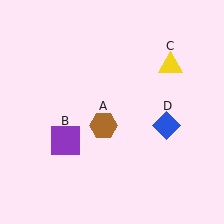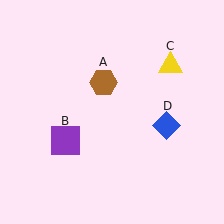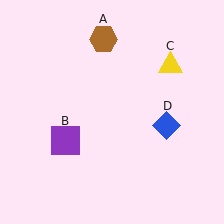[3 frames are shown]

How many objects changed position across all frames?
1 object changed position: brown hexagon (object A).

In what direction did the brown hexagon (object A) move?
The brown hexagon (object A) moved up.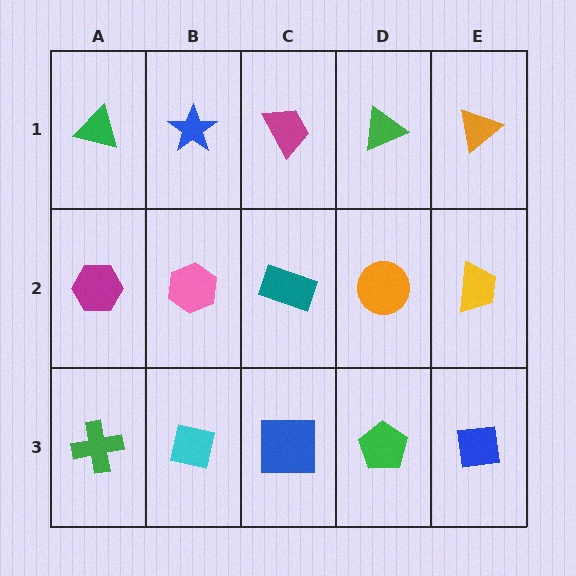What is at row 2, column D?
An orange circle.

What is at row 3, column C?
A blue square.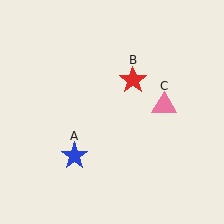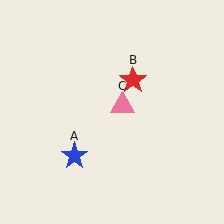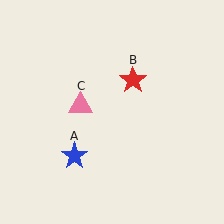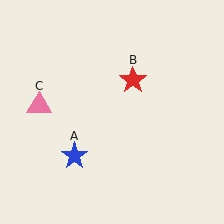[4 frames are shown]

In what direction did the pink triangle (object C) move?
The pink triangle (object C) moved left.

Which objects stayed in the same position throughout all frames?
Blue star (object A) and red star (object B) remained stationary.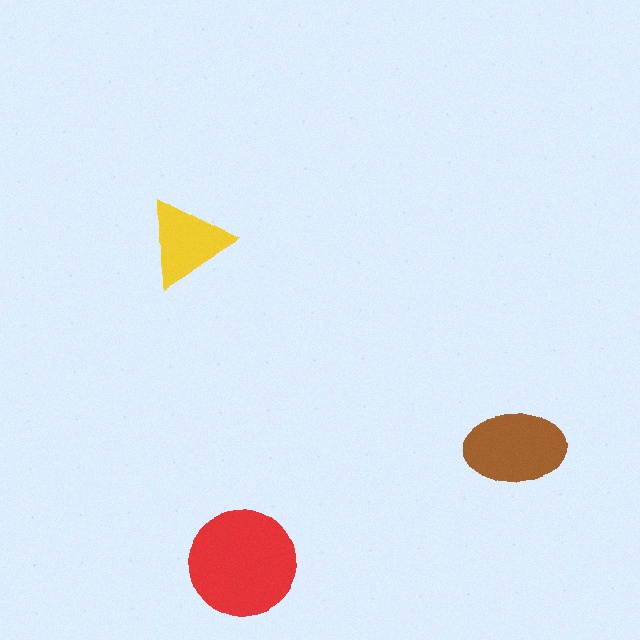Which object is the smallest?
The yellow triangle.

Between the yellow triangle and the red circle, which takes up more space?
The red circle.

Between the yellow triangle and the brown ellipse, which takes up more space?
The brown ellipse.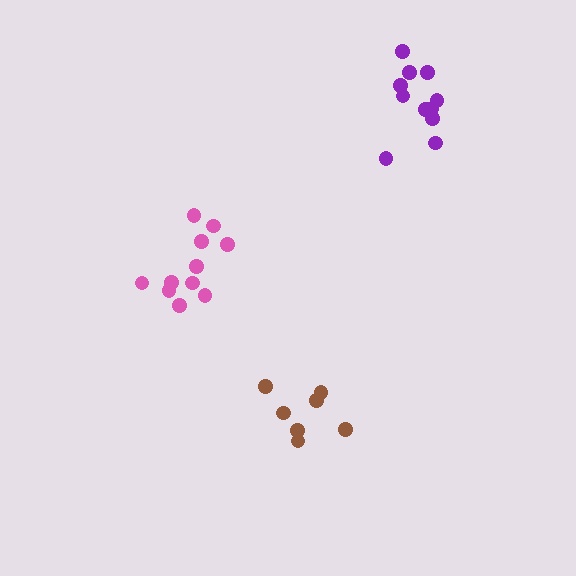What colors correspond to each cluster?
The clusters are colored: brown, pink, purple.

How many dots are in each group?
Group 1: 7 dots, Group 2: 11 dots, Group 3: 11 dots (29 total).